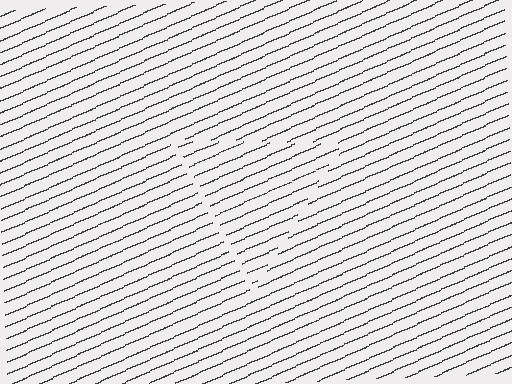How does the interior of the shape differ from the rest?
The interior of the shape contains the same grating, shifted by half a period — the contour is defined by the phase discontinuity where line-ends from the inner and outer gratings abut.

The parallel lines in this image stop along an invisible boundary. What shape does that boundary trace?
An illusory triangle. The interior of the shape contains the same grating, shifted by half a period — the contour is defined by the phase discontinuity where line-ends from the inner and outer gratings abut.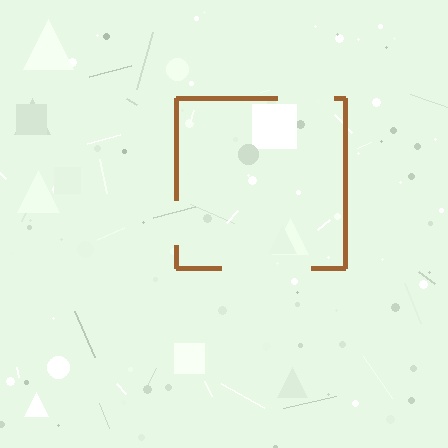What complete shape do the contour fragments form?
The contour fragments form a square.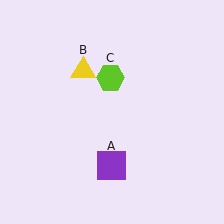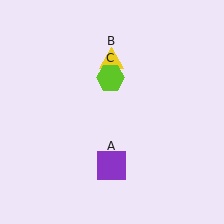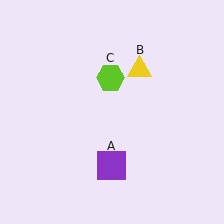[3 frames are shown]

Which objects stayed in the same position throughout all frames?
Purple square (object A) and lime hexagon (object C) remained stationary.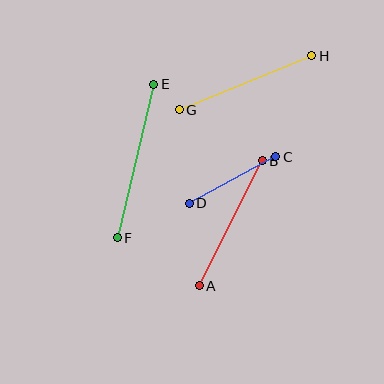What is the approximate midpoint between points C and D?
The midpoint is at approximately (232, 180) pixels.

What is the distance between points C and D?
The distance is approximately 98 pixels.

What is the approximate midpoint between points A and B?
The midpoint is at approximately (231, 223) pixels.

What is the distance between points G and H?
The distance is approximately 143 pixels.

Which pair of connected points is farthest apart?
Points E and F are farthest apart.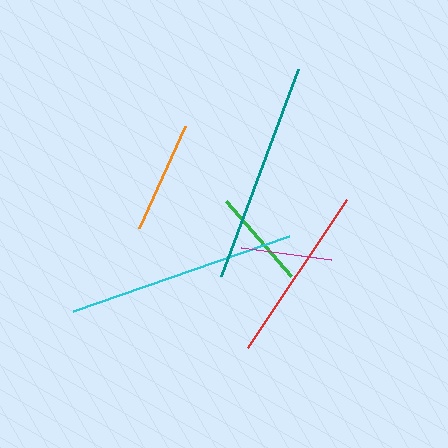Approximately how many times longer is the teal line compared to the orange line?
The teal line is approximately 2.0 times the length of the orange line.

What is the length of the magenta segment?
The magenta segment is approximately 91 pixels long.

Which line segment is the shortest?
The magenta line is the shortest at approximately 91 pixels.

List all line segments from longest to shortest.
From longest to shortest: cyan, teal, red, orange, green, magenta.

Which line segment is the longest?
The cyan line is the longest at approximately 229 pixels.